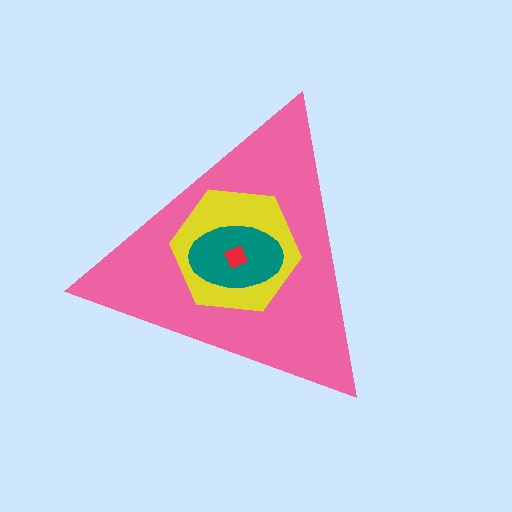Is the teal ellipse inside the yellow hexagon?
Yes.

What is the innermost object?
The red diamond.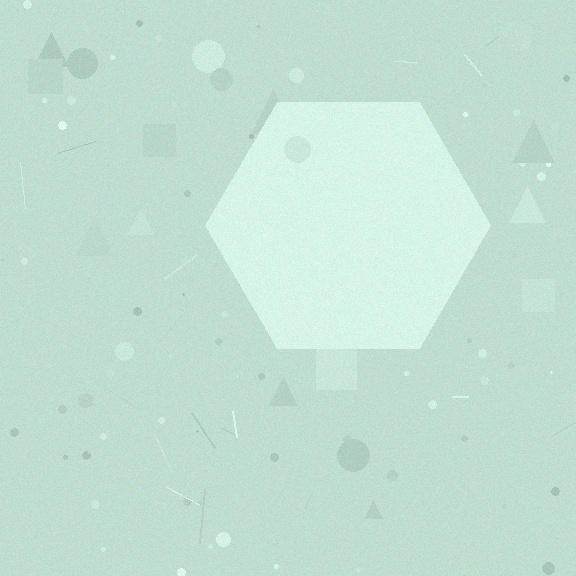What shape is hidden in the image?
A hexagon is hidden in the image.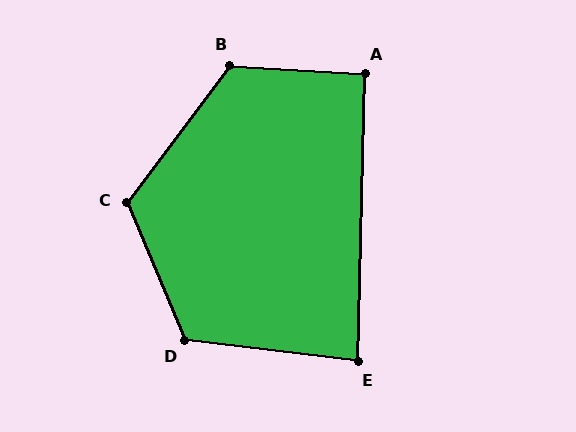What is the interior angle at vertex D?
Approximately 120 degrees (obtuse).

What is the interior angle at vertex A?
Approximately 92 degrees (approximately right).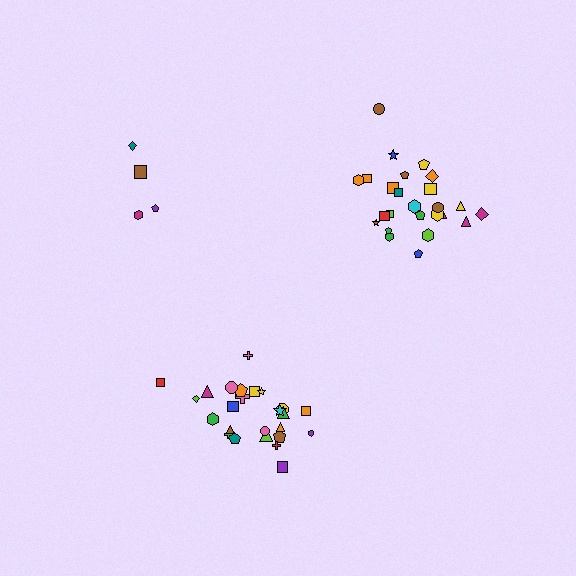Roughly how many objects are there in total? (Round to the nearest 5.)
Roughly 55 objects in total.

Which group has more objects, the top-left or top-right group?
The top-right group.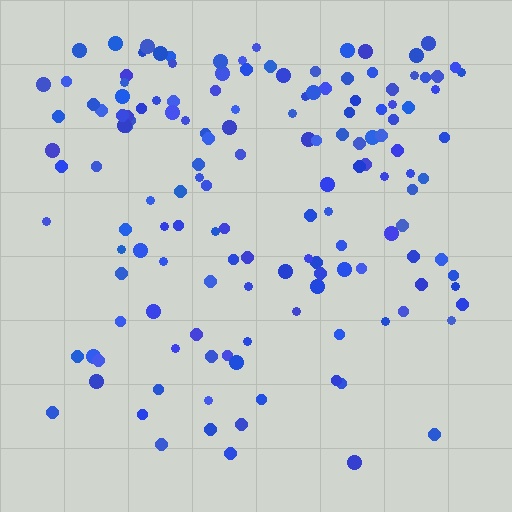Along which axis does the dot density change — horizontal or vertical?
Vertical.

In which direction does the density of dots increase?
From bottom to top, with the top side densest.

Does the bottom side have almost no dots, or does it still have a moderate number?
Still a moderate number, just noticeably fewer than the top.